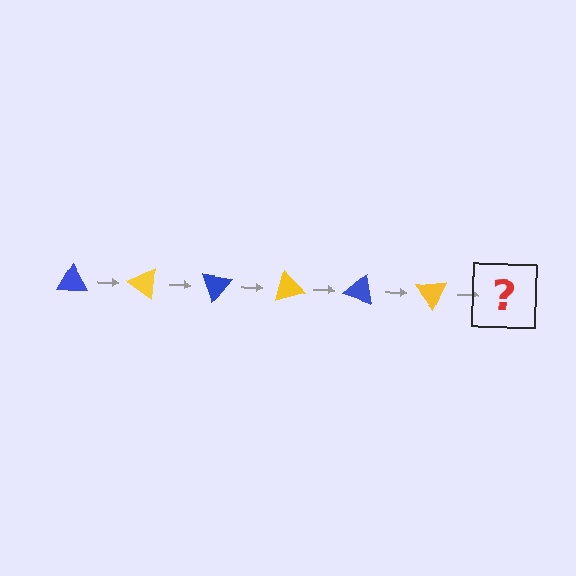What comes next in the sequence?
The next element should be a blue triangle, rotated 210 degrees from the start.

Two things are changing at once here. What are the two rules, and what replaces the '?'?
The two rules are that it rotates 35 degrees each step and the color cycles through blue and yellow. The '?' should be a blue triangle, rotated 210 degrees from the start.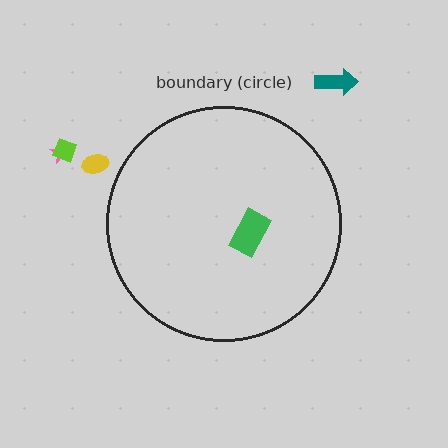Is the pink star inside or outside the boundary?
Outside.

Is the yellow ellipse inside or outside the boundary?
Outside.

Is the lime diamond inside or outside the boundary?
Outside.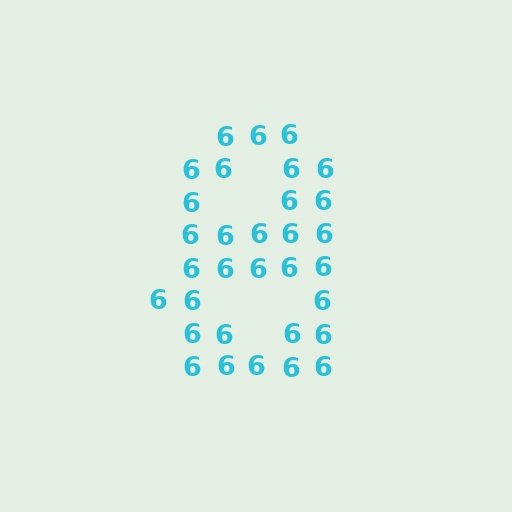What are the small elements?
The small elements are digit 6's.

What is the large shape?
The large shape is the digit 8.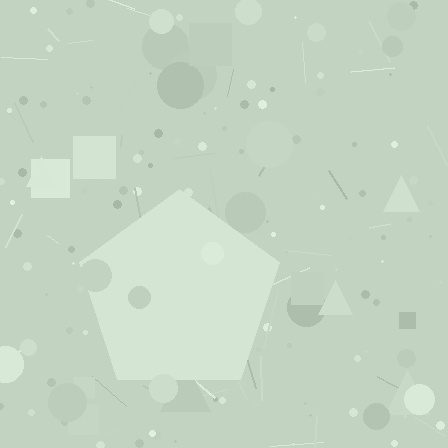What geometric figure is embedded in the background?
A pentagon is embedded in the background.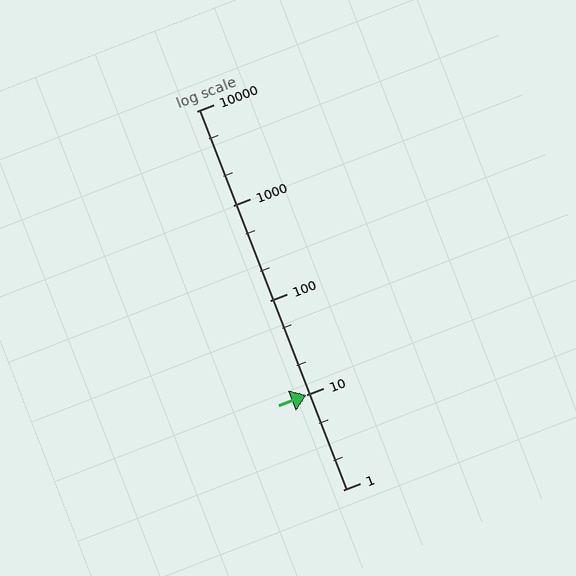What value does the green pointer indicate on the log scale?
The pointer indicates approximately 10.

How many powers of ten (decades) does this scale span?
The scale spans 4 decades, from 1 to 10000.